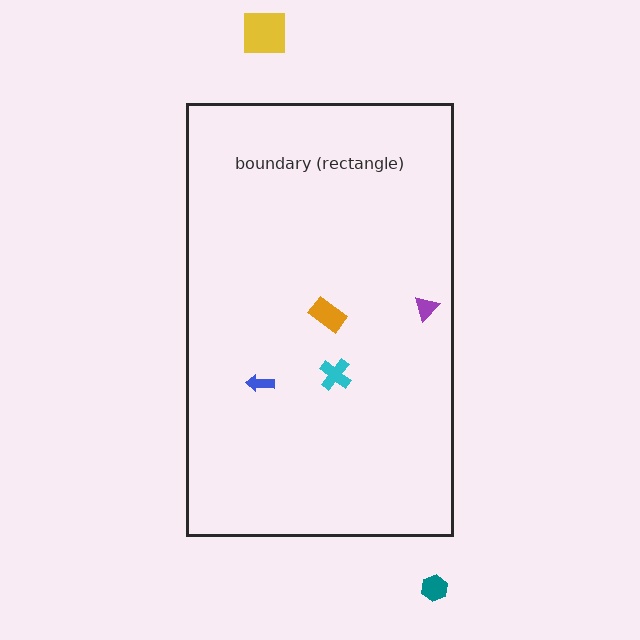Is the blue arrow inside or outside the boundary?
Inside.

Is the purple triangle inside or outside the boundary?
Inside.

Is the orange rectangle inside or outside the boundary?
Inside.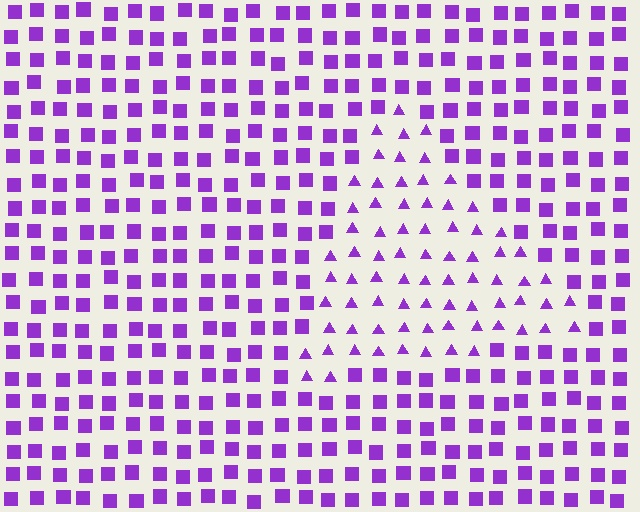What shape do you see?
I see a triangle.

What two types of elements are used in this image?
The image uses triangles inside the triangle region and squares outside it.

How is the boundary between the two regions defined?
The boundary is defined by a change in element shape: triangles inside vs. squares outside. All elements share the same color and spacing.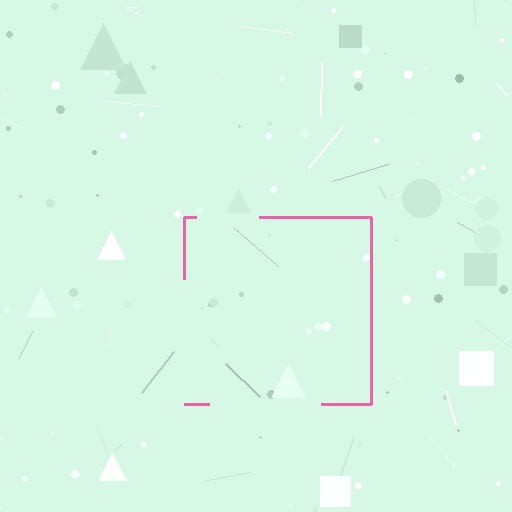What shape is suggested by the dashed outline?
The dashed outline suggests a square.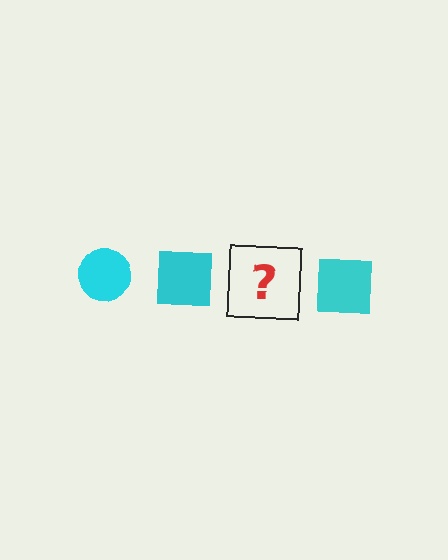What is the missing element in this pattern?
The missing element is a cyan circle.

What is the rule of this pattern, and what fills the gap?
The rule is that the pattern cycles through circle, square shapes in cyan. The gap should be filled with a cyan circle.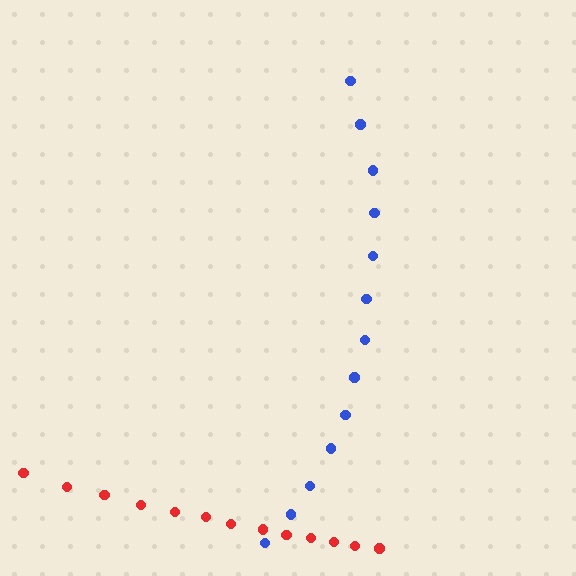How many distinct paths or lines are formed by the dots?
There are 2 distinct paths.